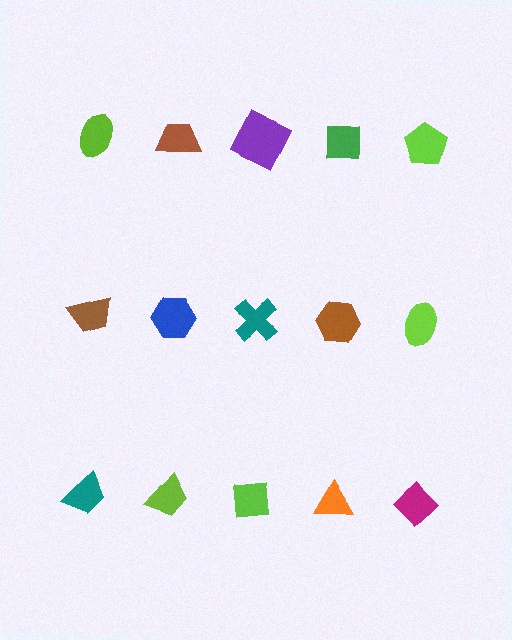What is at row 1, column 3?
A purple square.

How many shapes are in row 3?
5 shapes.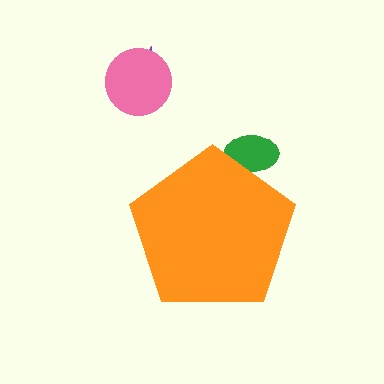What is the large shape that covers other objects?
An orange pentagon.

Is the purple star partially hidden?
No, the purple star is fully visible.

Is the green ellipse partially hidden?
Yes, the green ellipse is partially hidden behind the orange pentagon.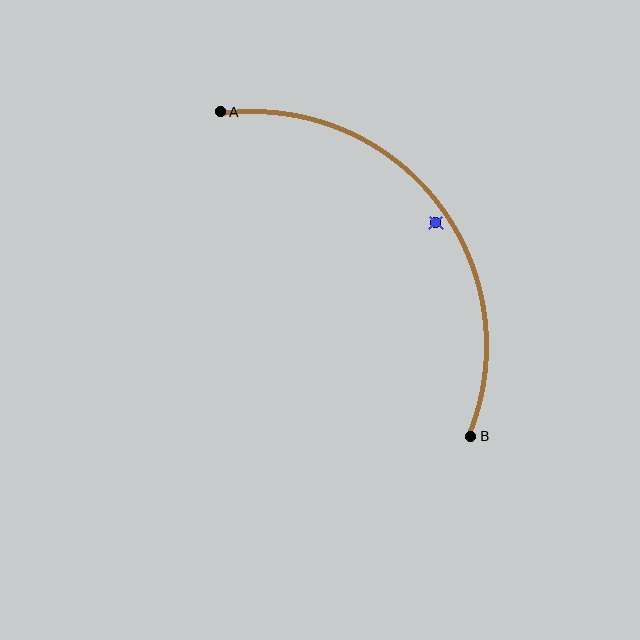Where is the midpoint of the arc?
The arc midpoint is the point on the curve farthest from the straight line joining A and B. It sits above and to the right of that line.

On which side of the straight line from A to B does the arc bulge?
The arc bulges above and to the right of the straight line connecting A and B.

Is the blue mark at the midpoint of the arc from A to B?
No — the blue mark does not lie on the arc at all. It sits slightly inside the curve.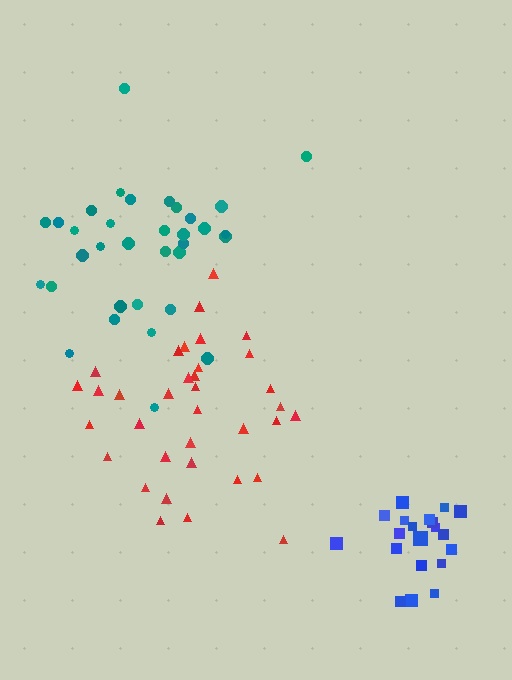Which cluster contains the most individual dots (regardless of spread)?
Red (35).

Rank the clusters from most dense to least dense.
blue, red, teal.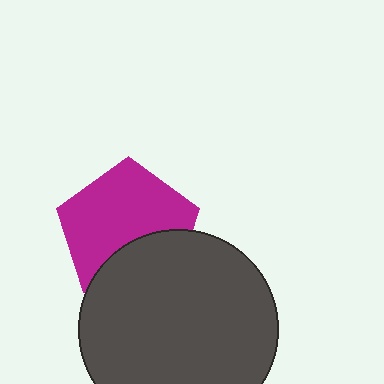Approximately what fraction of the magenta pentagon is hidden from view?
Roughly 34% of the magenta pentagon is hidden behind the dark gray circle.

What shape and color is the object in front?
The object in front is a dark gray circle.